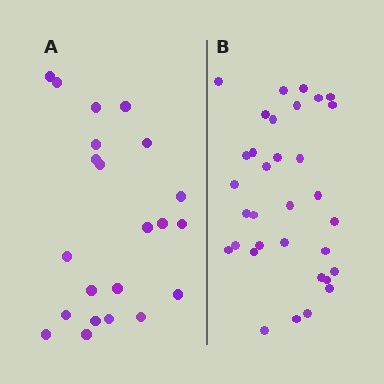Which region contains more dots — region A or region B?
Region B (the right region) has more dots.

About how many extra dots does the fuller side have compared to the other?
Region B has roughly 12 or so more dots than region A.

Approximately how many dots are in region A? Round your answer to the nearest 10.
About 20 dots. (The exact count is 22, which rounds to 20.)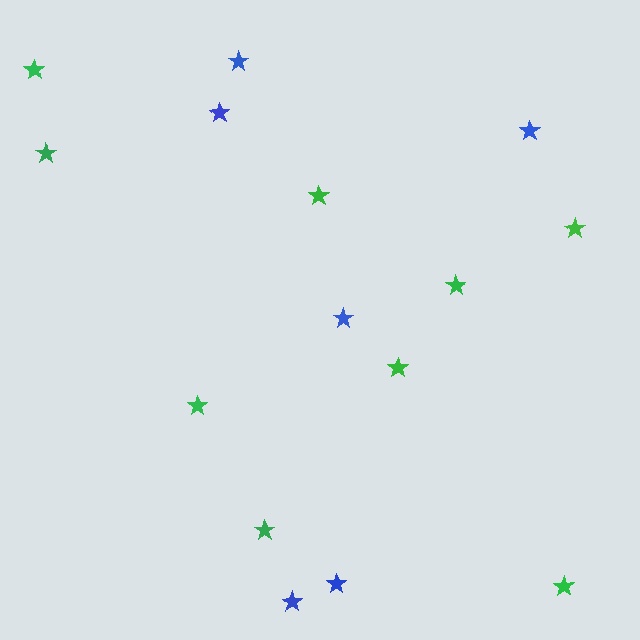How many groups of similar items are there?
There are 2 groups: one group of blue stars (6) and one group of green stars (9).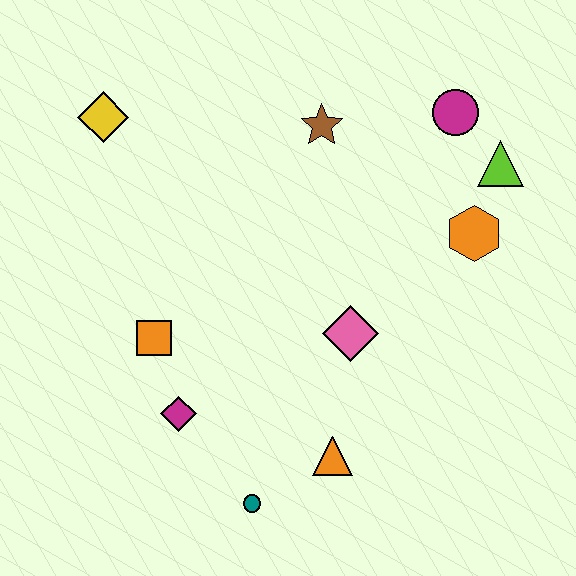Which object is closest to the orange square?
The magenta diamond is closest to the orange square.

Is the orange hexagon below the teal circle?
No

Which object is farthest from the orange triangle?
The yellow diamond is farthest from the orange triangle.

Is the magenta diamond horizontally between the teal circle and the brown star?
No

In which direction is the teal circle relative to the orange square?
The teal circle is below the orange square.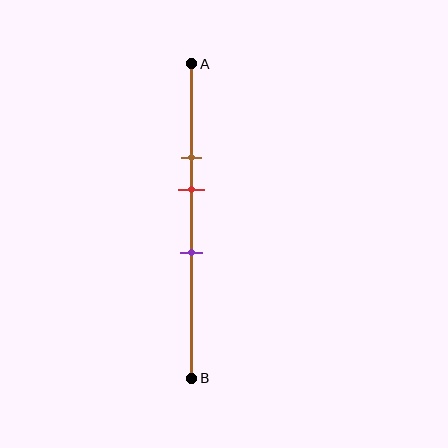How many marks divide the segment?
There are 3 marks dividing the segment.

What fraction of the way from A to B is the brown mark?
The brown mark is approximately 30% (0.3) of the way from A to B.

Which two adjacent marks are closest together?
The brown and red marks are the closest adjacent pair.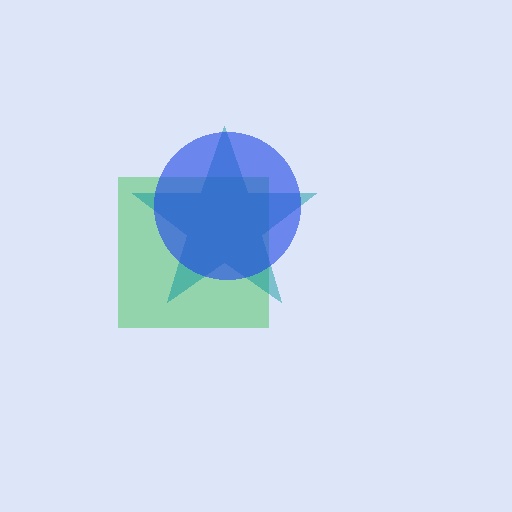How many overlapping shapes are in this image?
There are 3 overlapping shapes in the image.